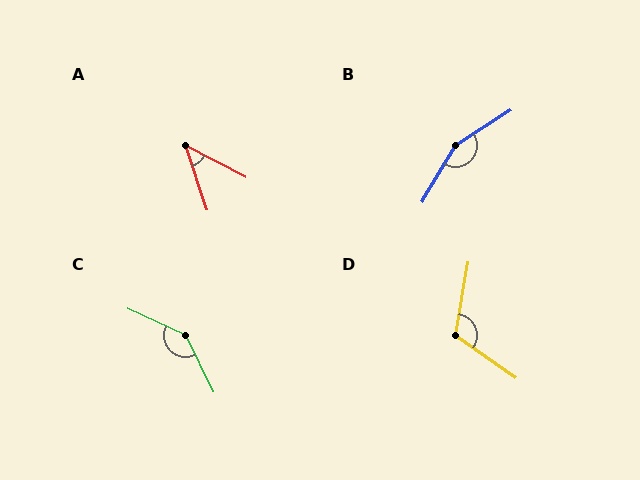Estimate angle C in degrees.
Approximately 140 degrees.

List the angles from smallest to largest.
A (44°), D (115°), C (140°), B (153°).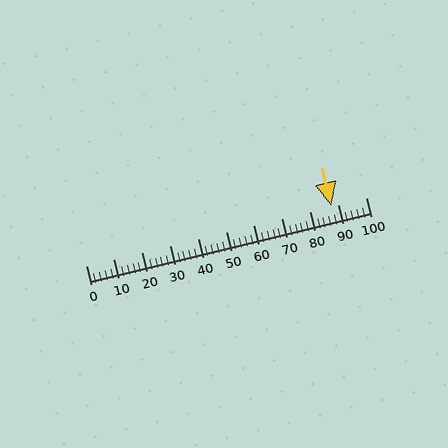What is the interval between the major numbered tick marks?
The major tick marks are spaced 10 units apart.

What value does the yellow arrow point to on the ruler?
The yellow arrow points to approximately 88.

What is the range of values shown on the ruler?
The ruler shows values from 0 to 100.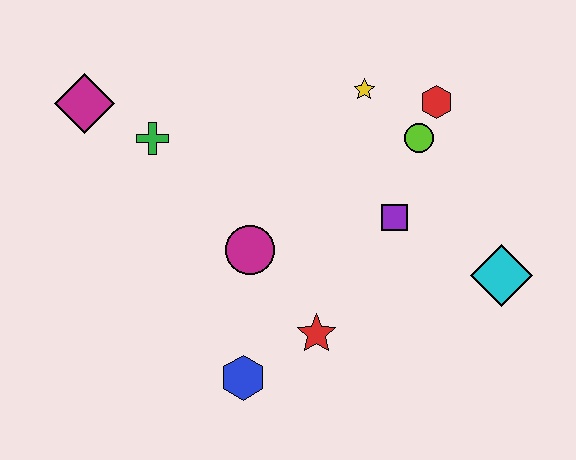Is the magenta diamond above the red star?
Yes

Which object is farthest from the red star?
The magenta diamond is farthest from the red star.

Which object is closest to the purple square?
The lime circle is closest to the purple square.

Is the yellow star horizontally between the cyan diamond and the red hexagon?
No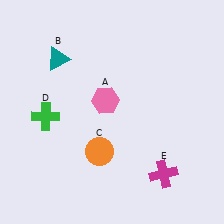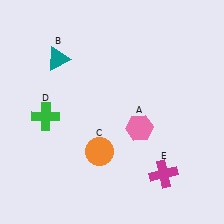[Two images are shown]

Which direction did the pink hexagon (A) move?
The pink hexagon (A) moved right.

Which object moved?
The pink hexagon (A) moved right.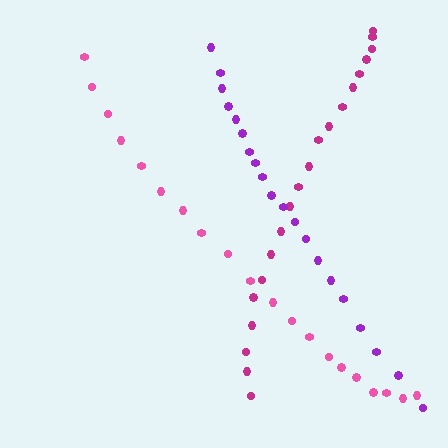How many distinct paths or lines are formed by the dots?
There are 3 distinct paths.